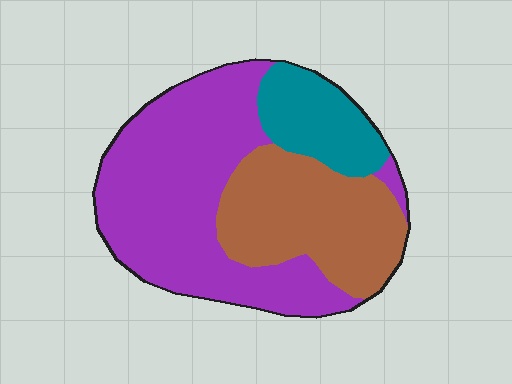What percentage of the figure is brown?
Brown covers 31% of the figure.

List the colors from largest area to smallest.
From largest to smallest: purple, brown, teal.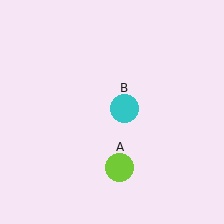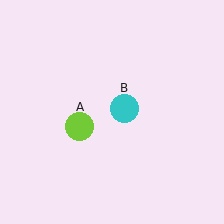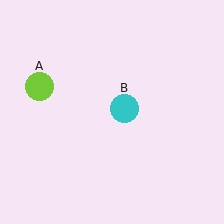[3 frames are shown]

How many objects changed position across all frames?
1 object changed position: lime circle (object A).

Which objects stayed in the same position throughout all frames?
Cyan circle (object B) remained stationary.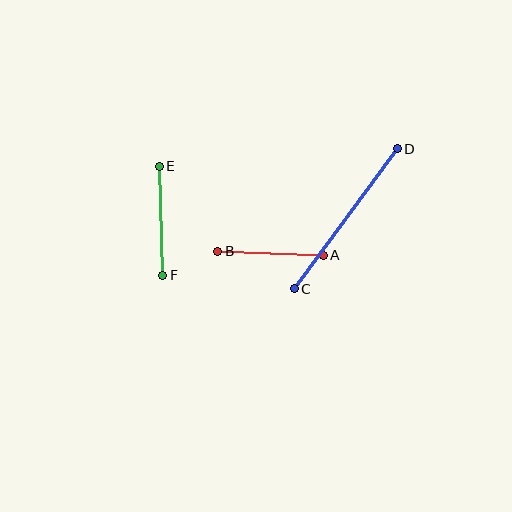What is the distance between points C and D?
The distance is approximately 174 pixels.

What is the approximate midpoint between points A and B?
The midpoint is at approximately (270, 253) pixels.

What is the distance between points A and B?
The distance is approximately 106 pixels.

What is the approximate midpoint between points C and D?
The midpoint is at approximately (346, 219) pixels.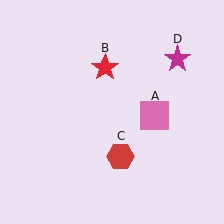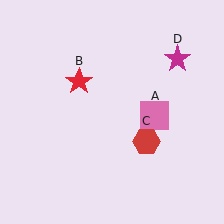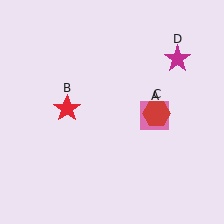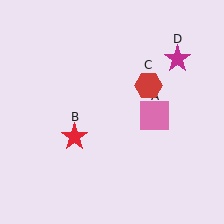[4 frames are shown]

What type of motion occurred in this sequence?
The red star (object B), red hexagon (object C) rotated counterclockwise around the center of the scene.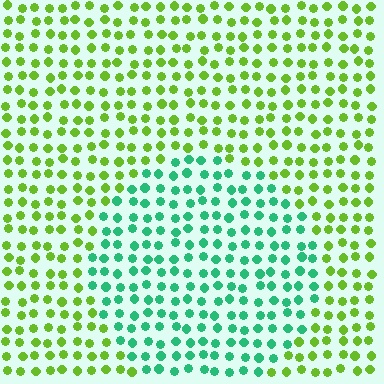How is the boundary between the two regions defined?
The boundary is defined purely by a slight shift in hue (about 59 degrees). Spacing, size, and orientation are identical on both sides.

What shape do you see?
I see a circle.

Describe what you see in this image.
The image is filled with small lime elements in a uniform arrangement. A circle-shaped region is visible where the elements are tinted to a slightly different hue, forming a subtle color boundary.